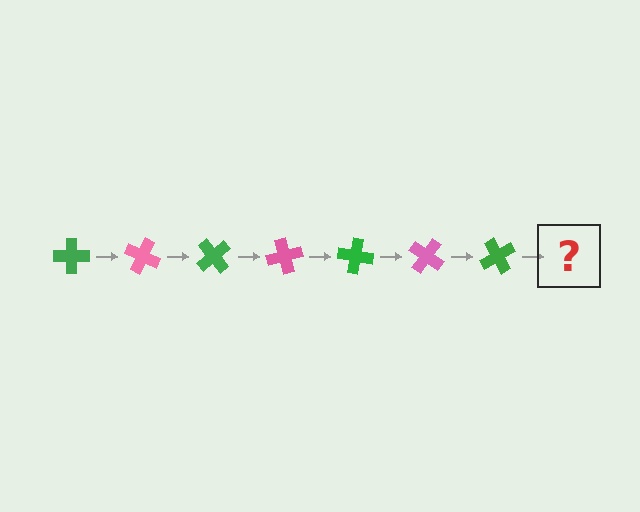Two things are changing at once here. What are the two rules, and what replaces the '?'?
The two rules are that it rotates 25 degrees each step and the color cycles through green and pink. The '?' should be a pink cross, rotated 175 degrees from the start.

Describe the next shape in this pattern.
It should be a pink cross, rotated 175 degrees from the start.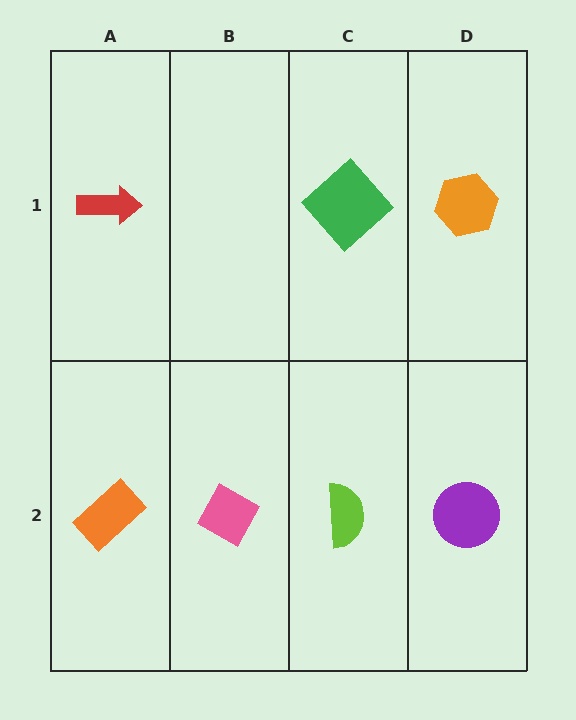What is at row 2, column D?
A purple circle.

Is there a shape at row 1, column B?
No, that cell is empty.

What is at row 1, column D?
An orange hexagon.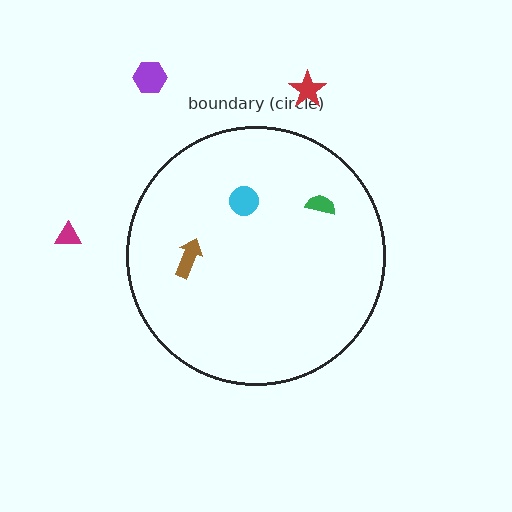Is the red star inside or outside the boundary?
Outside.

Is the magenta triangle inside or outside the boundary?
Outside.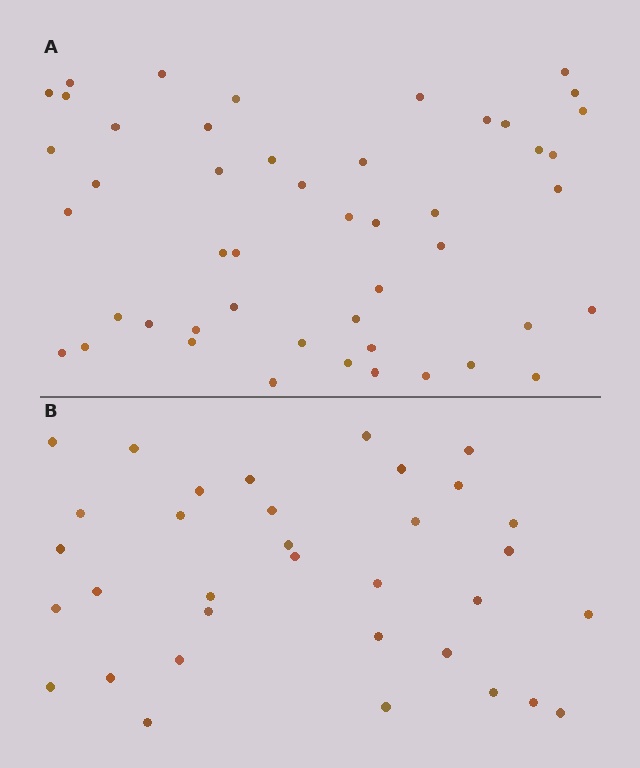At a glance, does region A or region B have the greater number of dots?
Region A (the top region) has more dots.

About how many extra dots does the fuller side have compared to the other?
Region A has approximately 15 more dots than region B.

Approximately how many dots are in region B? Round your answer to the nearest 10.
About 30 dots. (The exact count is 34, which rounds to 30.)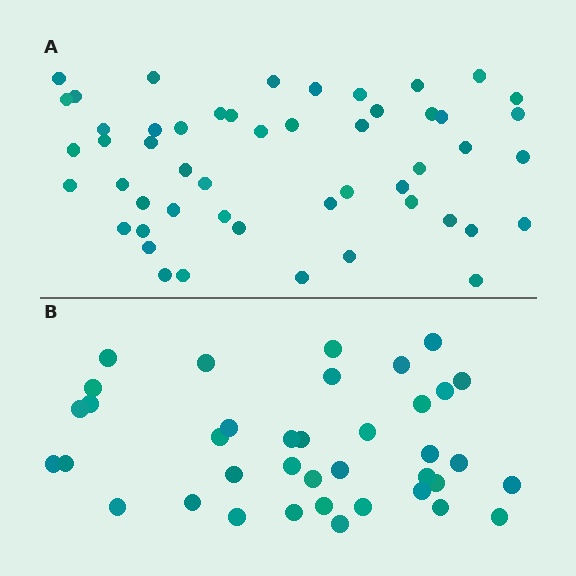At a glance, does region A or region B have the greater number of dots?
Region A (the top region) has more dots.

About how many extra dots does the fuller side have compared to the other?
Region A has approximately 15 more dots than region B.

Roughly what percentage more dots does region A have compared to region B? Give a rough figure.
About 35% more.